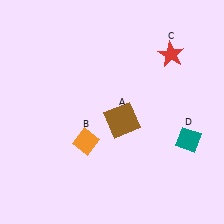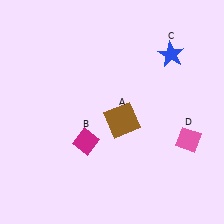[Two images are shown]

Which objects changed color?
B changed from orange to magenta. C changed from red to blue. D changed from teal to pink.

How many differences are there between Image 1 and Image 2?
There are 3 differences between the two images.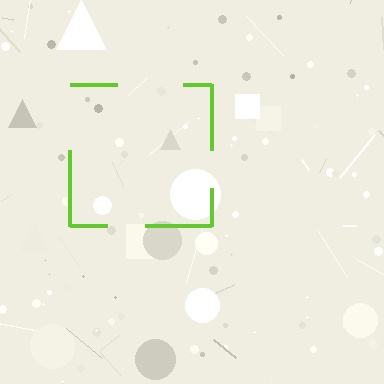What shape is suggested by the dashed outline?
The dashed outline suggests a square.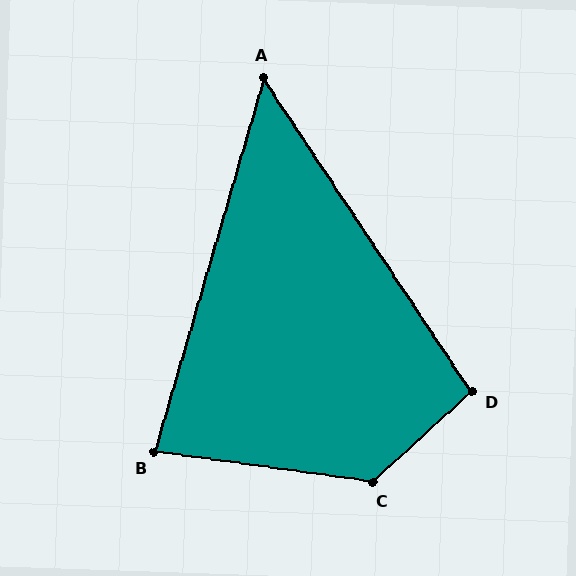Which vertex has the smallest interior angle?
A, at approximately 50 degrees.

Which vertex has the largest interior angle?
C, at approximately 130 degrees.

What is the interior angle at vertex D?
Approximately 98 degrees (obtuse).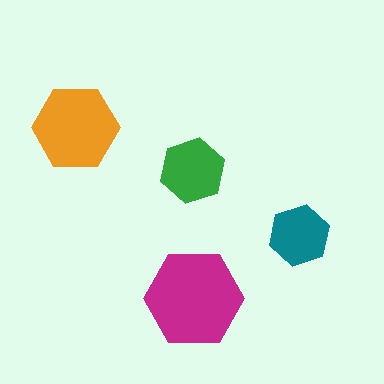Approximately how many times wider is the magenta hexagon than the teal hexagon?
About 1.5 times wider.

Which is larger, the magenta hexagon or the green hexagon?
The magenta one.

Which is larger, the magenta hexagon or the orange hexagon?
The magenta one.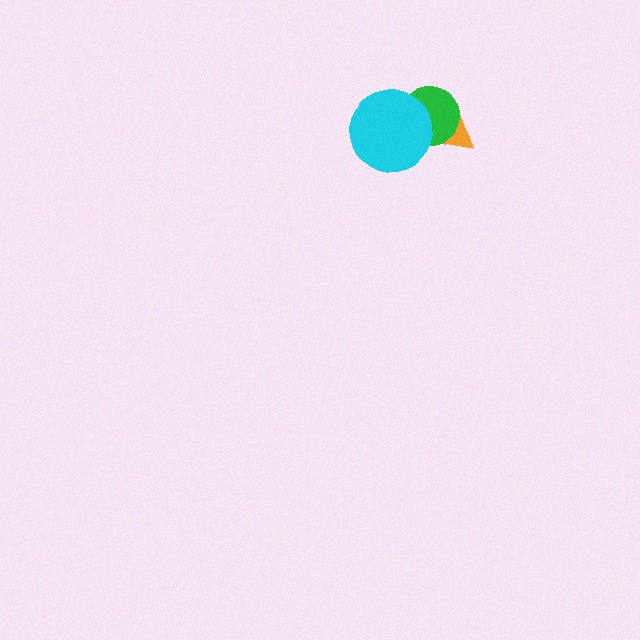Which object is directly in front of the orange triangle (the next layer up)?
The green circle is directly in front of the orange triangle.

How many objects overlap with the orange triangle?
2 objects overlap with the orange triangle.